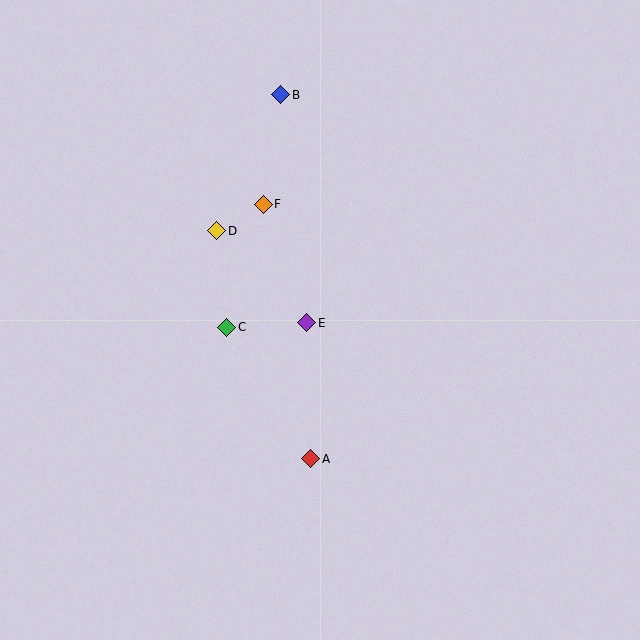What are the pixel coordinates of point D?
Point D is at (217, 231).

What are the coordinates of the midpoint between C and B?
The midpoint between C and B is at (254, 211).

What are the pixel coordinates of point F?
Point F is at (263, 204).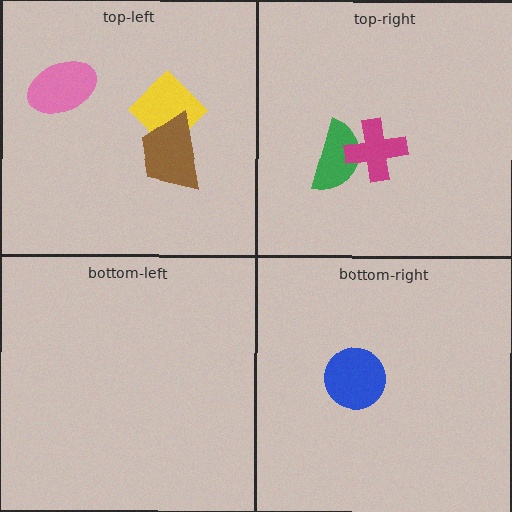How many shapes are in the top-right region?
2.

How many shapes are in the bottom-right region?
1.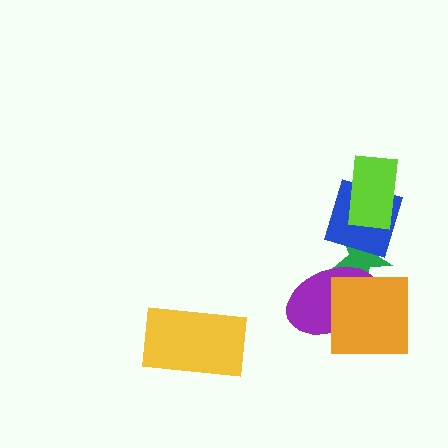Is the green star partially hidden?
Yes, it is partially covered by another shape.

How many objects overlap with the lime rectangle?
1 object overlaps with the lime rectangle.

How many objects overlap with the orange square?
2 objects overlap with the orange square.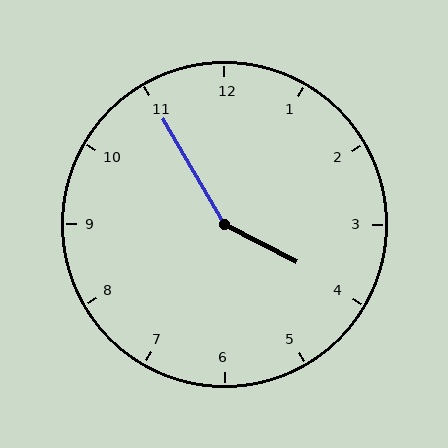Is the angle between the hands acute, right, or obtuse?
It is obtuse.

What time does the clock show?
3:55.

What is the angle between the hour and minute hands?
Approximately 148 degrees.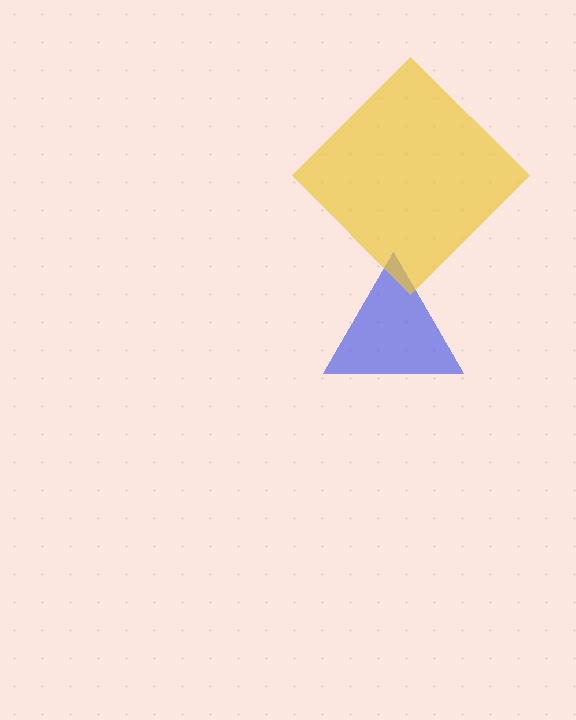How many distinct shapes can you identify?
There are 2 distinct shapes: a blue triangle, a yellow diamond.